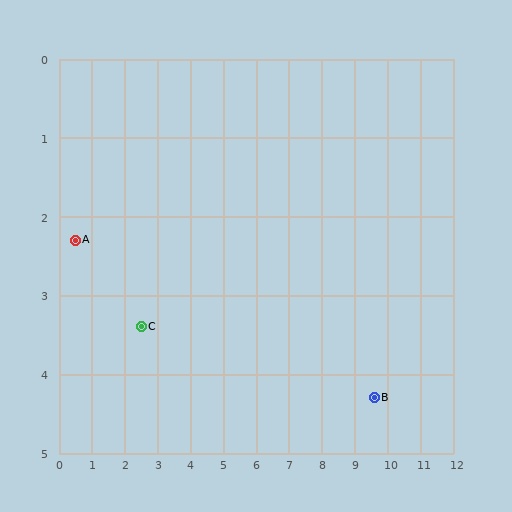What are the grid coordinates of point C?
Point C is at approximately (2.5, 3.4).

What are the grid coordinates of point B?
Point B is at approximately (9.6, 4.3).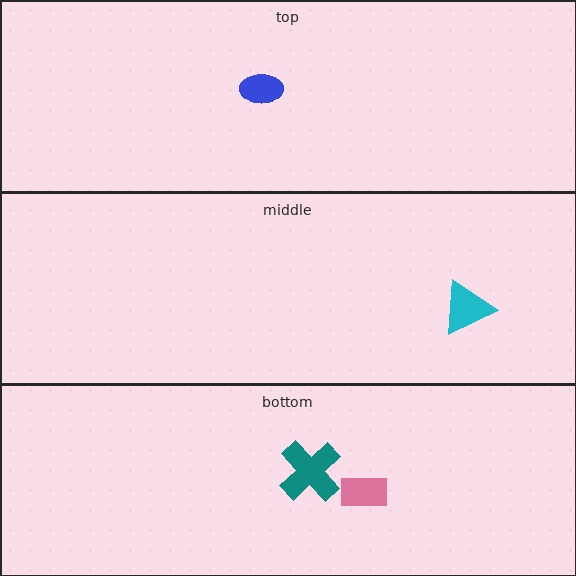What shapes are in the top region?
The blue ellipse.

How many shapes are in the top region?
1.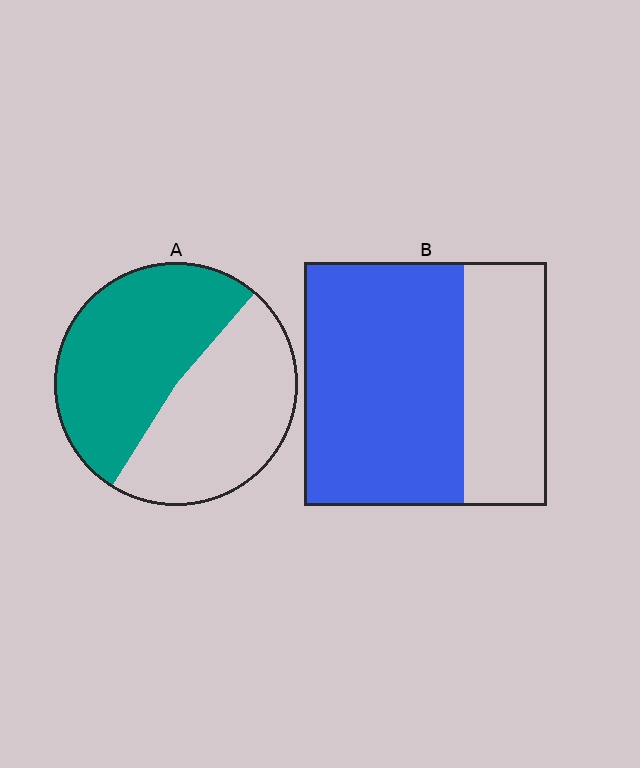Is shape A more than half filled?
Roughly half.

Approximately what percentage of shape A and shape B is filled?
A is approximately 50% and B is approximately 65%.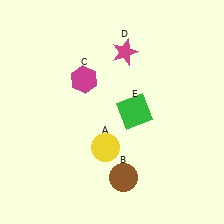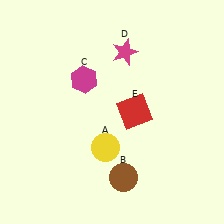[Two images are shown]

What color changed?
The square (E) changed from green in Image 1 to red in Image 2.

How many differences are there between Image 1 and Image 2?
There is 1 difference between the two images.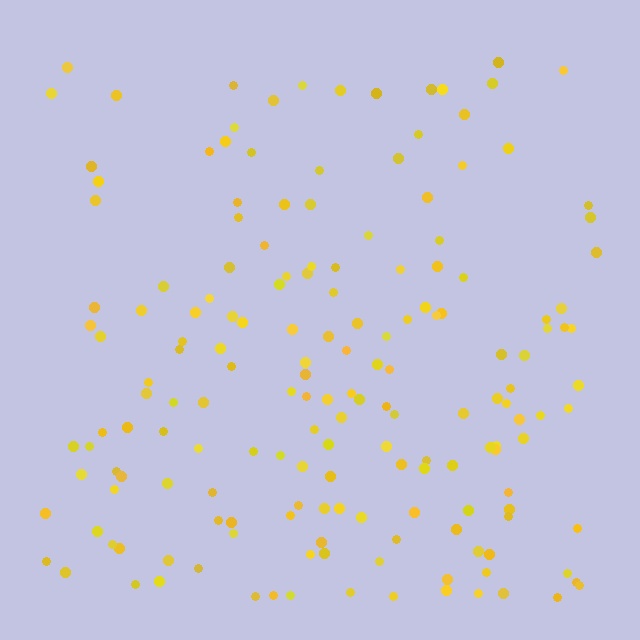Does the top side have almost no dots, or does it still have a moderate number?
Still a moderate number, just noticeably fewer than the bottom.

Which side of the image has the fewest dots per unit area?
The top.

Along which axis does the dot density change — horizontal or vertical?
Vertical.